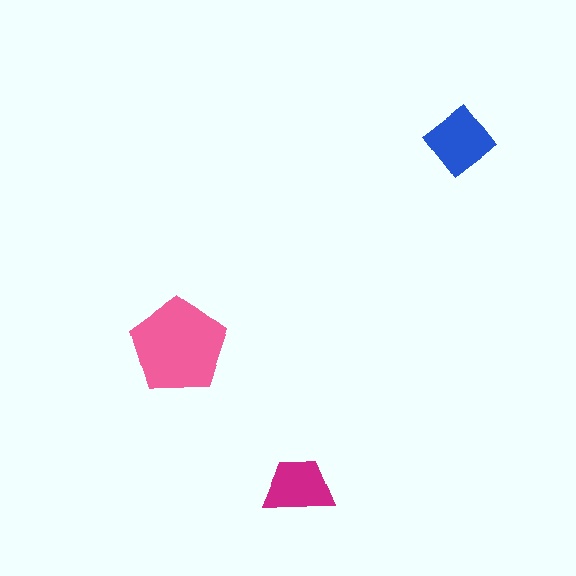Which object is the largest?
The pink pentagon.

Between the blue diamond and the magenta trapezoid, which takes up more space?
The blue diamond.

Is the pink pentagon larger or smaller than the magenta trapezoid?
Larger.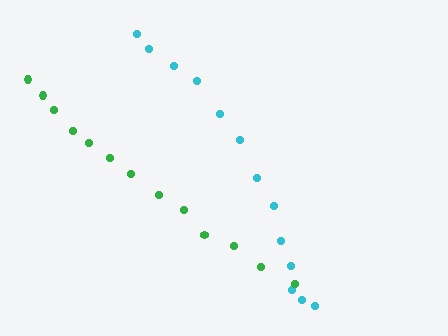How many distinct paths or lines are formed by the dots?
There are 2 distinct paths.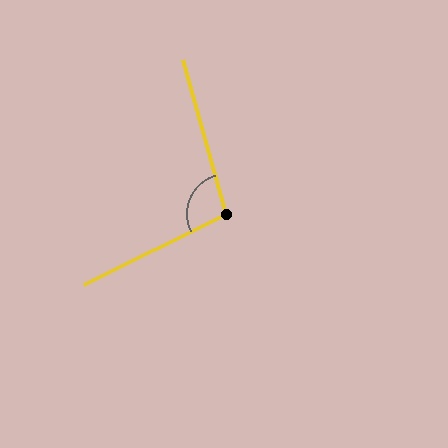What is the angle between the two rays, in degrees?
Approximately 101 degrees.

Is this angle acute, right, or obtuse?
It is obtuse.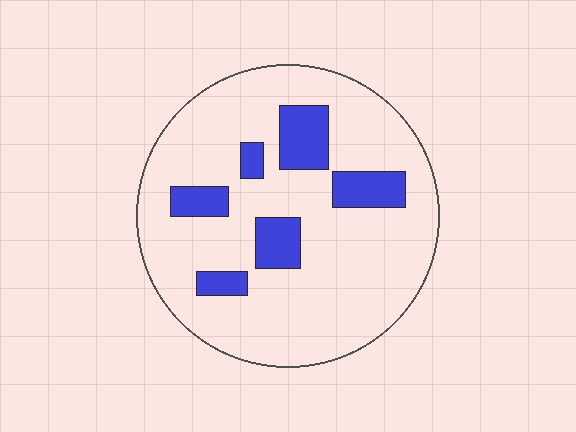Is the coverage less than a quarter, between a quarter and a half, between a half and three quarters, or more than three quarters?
Less than a quarter.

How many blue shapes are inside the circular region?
6.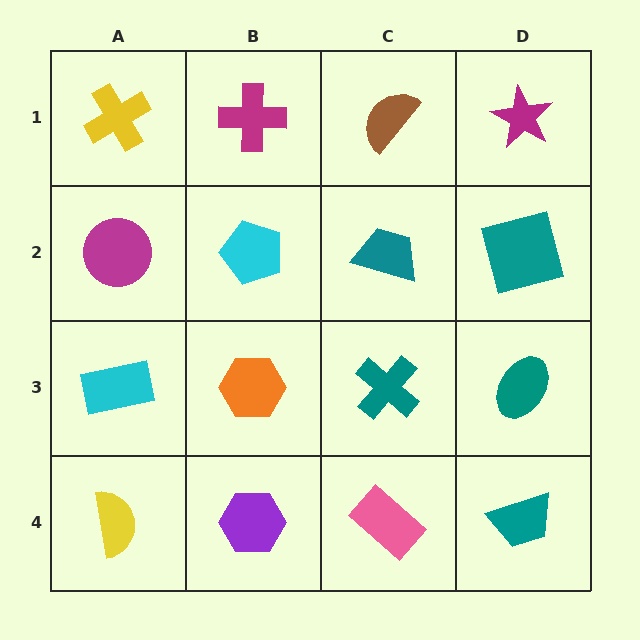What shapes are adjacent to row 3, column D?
A teal square (row 2, column D), a teal trapezoid (row 4, column D), a teal cross (row 3, column C).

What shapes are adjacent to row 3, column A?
A magenta circle (row 2, column A), a yellow semicircle (row 4, column A), an orange hexagon (row 3, column B).